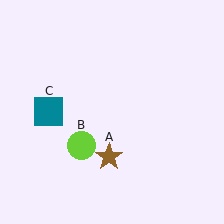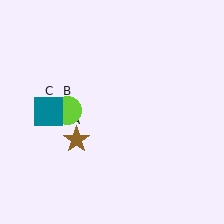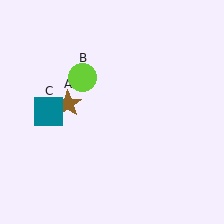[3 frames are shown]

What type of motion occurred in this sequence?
The brown star (object A), lime circle (object B) rotated clockwise around the center of the scene.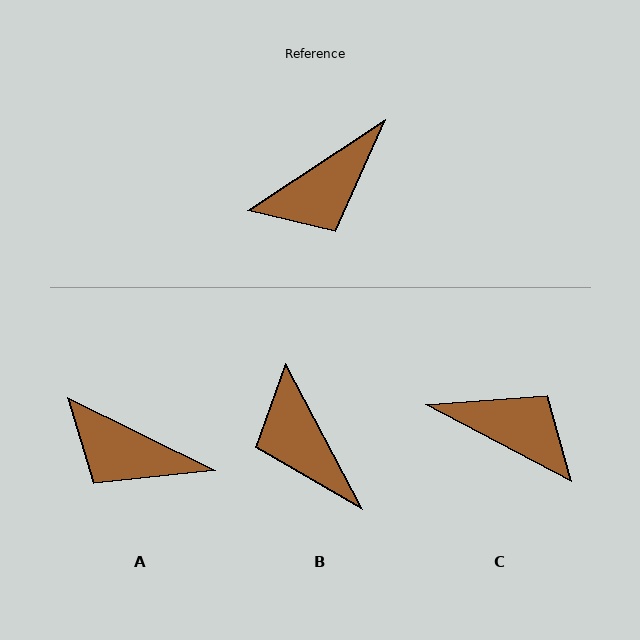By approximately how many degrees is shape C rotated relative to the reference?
Approximately 119 degrees counter-clockwise.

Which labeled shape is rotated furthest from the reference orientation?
C, about 119 degrees away.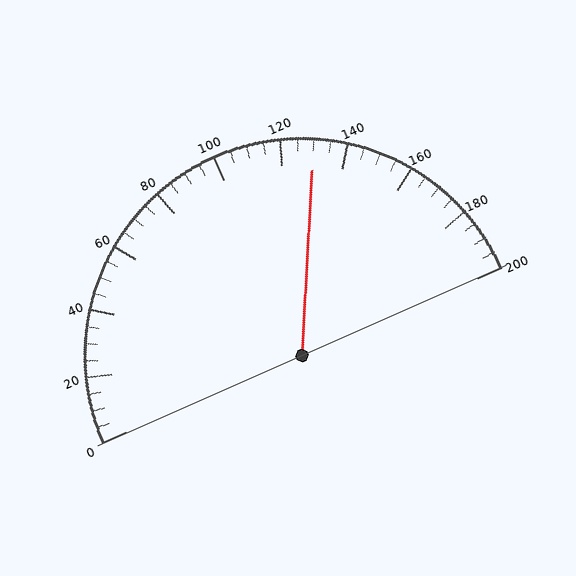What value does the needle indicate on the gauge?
The needle indicates approximately 130.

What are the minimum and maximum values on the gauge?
The gauge ranges from 0 to 200.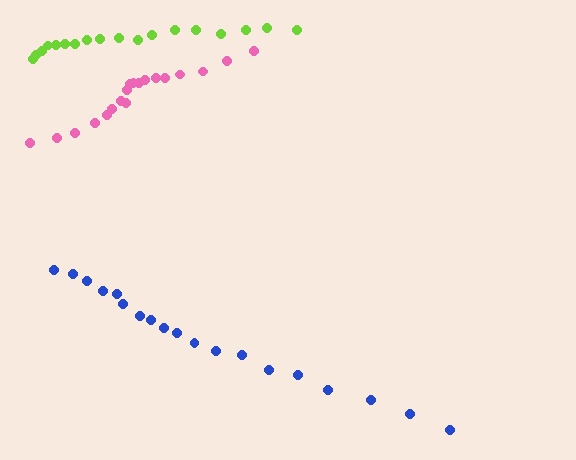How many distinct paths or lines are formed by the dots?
There are 3 distinct paths.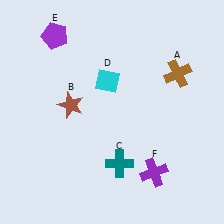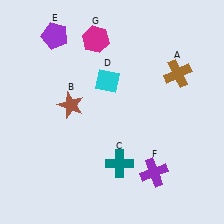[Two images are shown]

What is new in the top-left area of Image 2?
A magenta hexagon (G) was added in the top-left area of Image 2.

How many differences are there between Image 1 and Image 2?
There is 1 difference between the two images.